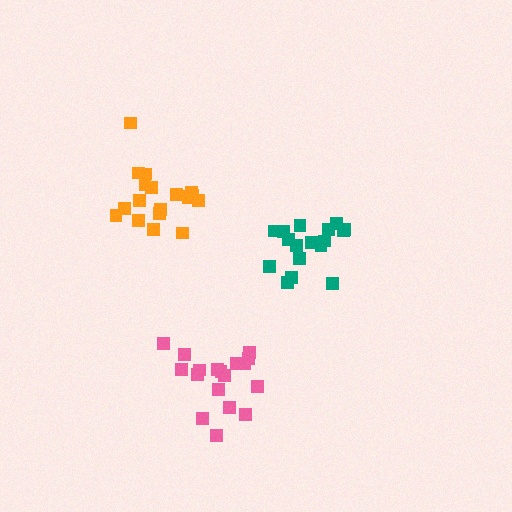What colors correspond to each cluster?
The clusters are colored: teal, pink, orange.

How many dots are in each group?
Group 1: 17 dots, Group 2: 18 dots, Group 3: 19 dots (54 total).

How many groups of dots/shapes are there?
There are 3 groups.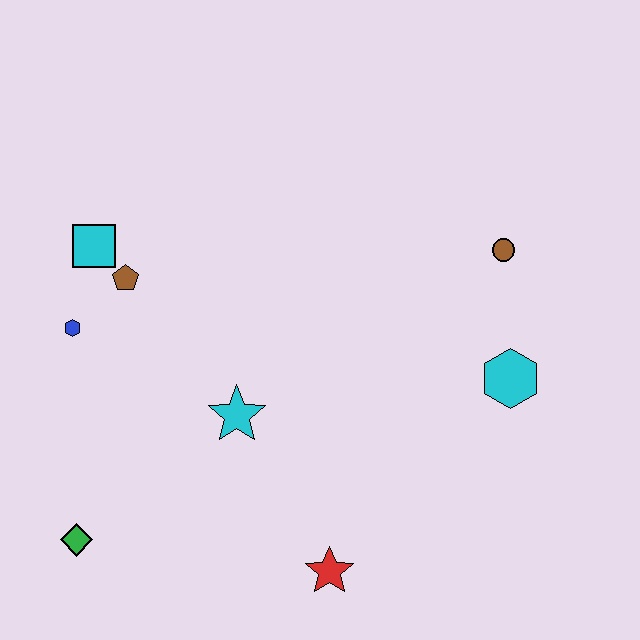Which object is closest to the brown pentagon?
The cyan square is closest to the brown pentagon.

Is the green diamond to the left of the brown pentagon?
Yes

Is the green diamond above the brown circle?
No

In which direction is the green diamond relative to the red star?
The green diamond is to the left of the red star.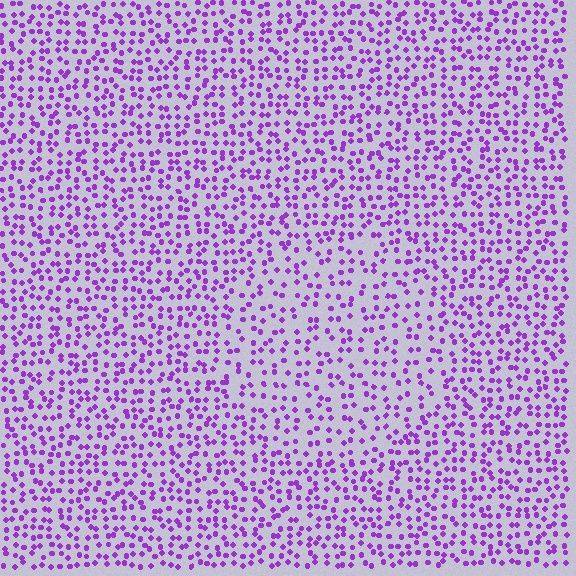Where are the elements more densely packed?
The elements are more densely packed outside the circle boundary.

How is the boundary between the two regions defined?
The boundary is defined by a change in element density (approximately 1.5x ratio). All elements are the same color, size, and shape.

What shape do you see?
I see a circle.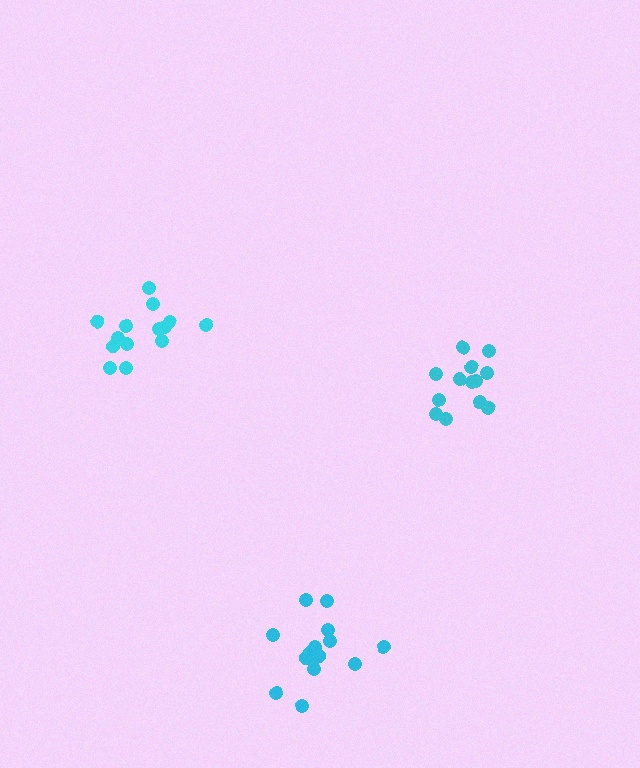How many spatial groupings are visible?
There are 3 spatial groupings.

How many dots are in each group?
Group 1: 14 dots, Group 2: 16 dots, Group 3: 13 dots (43 total).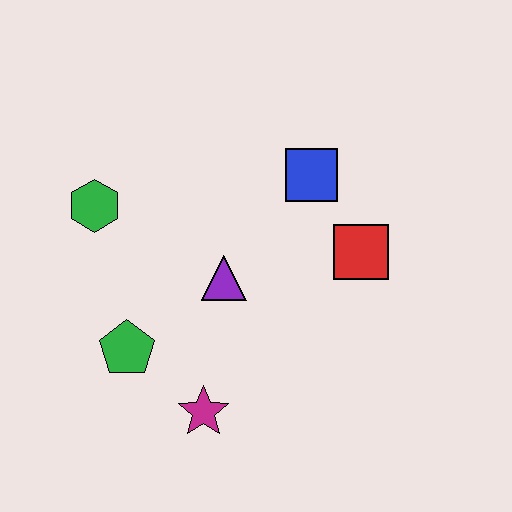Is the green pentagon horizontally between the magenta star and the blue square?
No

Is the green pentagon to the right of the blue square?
No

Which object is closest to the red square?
The blue square is closest to the red square.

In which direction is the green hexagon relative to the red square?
The green hexagon is to the left of the red square.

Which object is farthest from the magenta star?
The blue square is farthest from the magenta star.